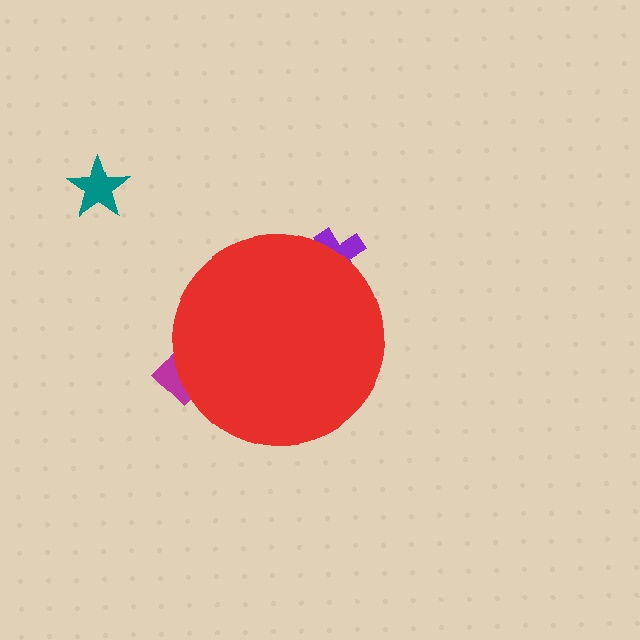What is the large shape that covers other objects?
A red circle.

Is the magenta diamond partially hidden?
Yes, the magenta diamond is partially hidden behind the red circle.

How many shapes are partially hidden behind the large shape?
2 shapes are partially hidden.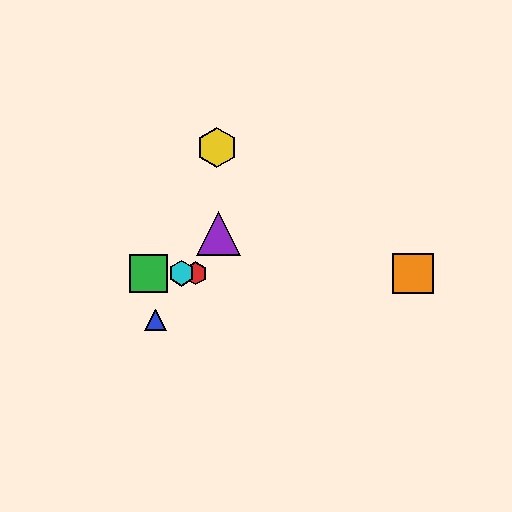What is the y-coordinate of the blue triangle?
The blue triangle is at y≈320.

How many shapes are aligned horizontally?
4 shapes (the red hexagon, the green square, the orange square, the cyan hexagon) are aligned horizontally.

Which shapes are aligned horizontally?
The red hexagon, the green square, the orange square, the cyan hexagon are aligned horizontally.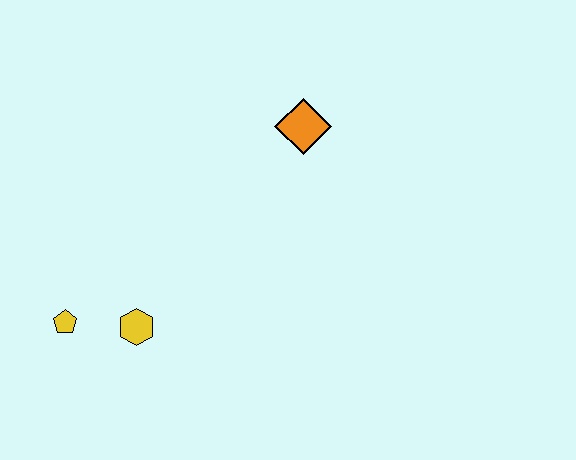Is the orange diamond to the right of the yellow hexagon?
Yes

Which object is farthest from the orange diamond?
The yellow pentagon is farthest from the orange diamond.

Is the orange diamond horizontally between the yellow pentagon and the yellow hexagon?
No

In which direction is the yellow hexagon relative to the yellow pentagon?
The yellow hexagon is to the right of the yellow pentagon.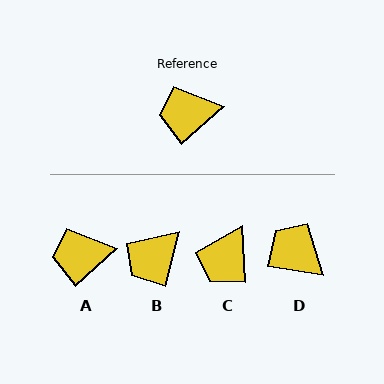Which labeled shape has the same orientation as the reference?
A.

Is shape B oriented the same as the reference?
No, it is off by about 34 degrees.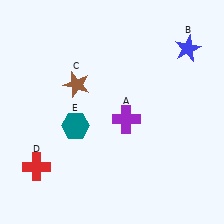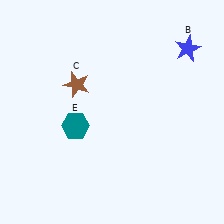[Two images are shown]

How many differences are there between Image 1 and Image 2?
There are 2 differences between the two images.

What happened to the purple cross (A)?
The purple cross (A) was removed in Image 2. It was in the bottom-right area of Image 1.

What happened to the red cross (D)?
The red cross (D) was removed in Image 2. It was in the bottom-left area of Image 1.